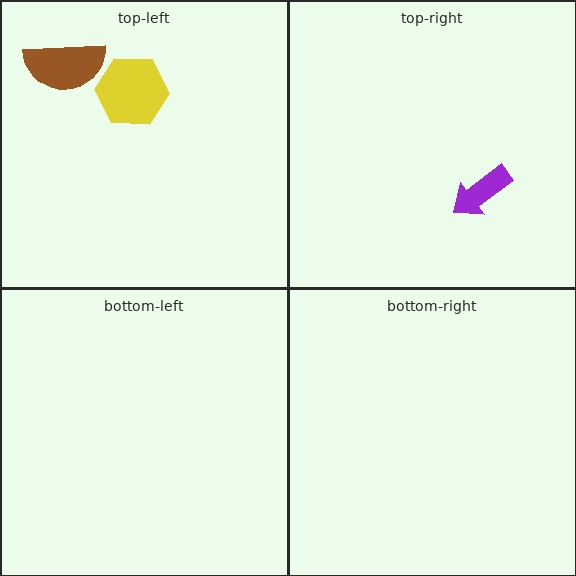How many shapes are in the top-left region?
2.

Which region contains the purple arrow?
The top-right region.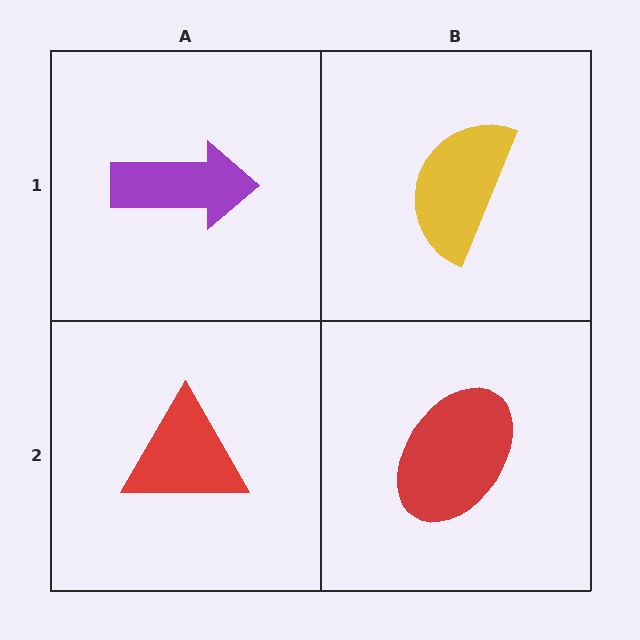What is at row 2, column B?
A red ellipse.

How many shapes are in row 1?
2 shapes.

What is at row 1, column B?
A yellow semicircle.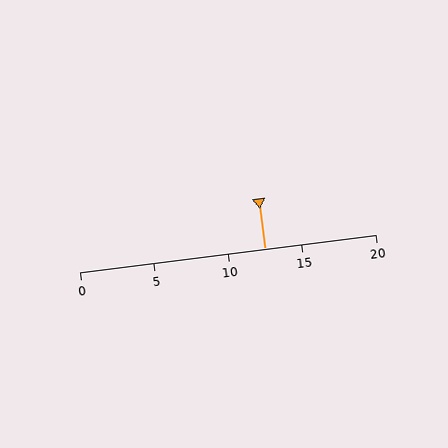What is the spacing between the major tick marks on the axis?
The major ticks are spaced 5 apart.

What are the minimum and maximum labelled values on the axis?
The axis runs from 0 to 20.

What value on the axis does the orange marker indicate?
The marker indicates approximately 12.5.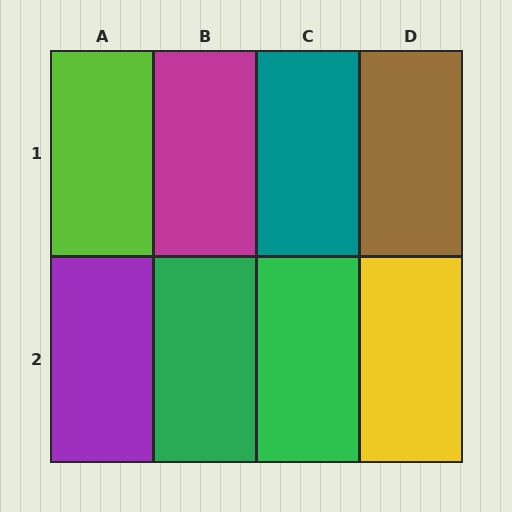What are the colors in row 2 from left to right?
Purple, green, green, yellow.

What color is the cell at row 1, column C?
Teal.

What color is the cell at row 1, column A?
Lime.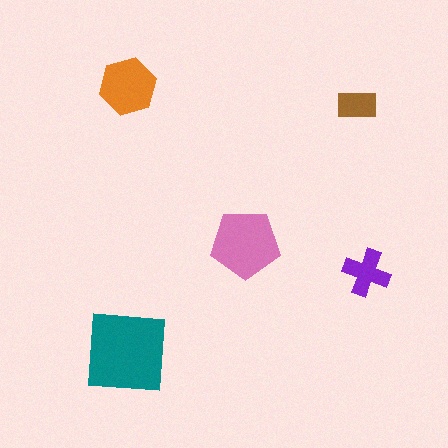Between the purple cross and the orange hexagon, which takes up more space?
The orange hexagon.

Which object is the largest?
The teal square.